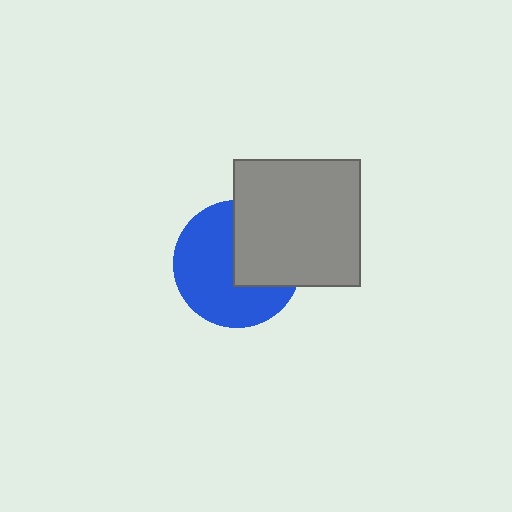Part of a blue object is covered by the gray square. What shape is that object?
It is a circle.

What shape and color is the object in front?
The object in front is a gray square.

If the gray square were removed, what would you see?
You would see the complete blue circle.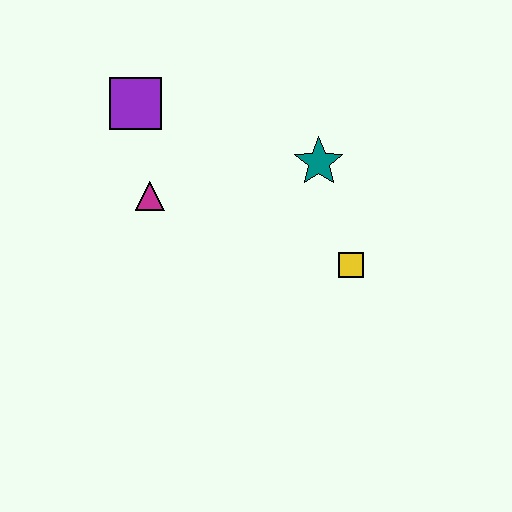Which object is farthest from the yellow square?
The purple square is farthest from the yellow square.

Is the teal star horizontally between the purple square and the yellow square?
Yes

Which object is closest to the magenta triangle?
The purple square is closest to the magenta triangle.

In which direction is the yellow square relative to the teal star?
The yellow square is below the teal star.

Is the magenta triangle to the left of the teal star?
Yes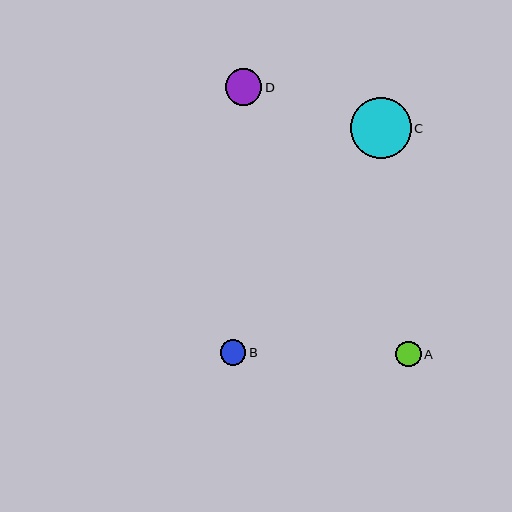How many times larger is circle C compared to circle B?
Circle C is approximately 2.4 times the size of circle B.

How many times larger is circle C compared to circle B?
Circle C is approximately 2.4 times the size of circle B.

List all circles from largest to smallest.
From largest to smallest: C, D, B, A.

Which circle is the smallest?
Circle A is the smallest with a size of approximately 25 pixels.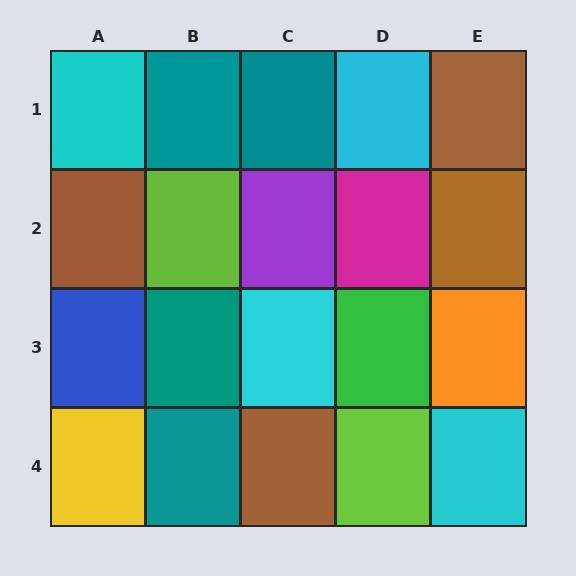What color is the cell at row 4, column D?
Lime.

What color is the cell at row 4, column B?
Teal.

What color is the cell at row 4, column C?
Brown.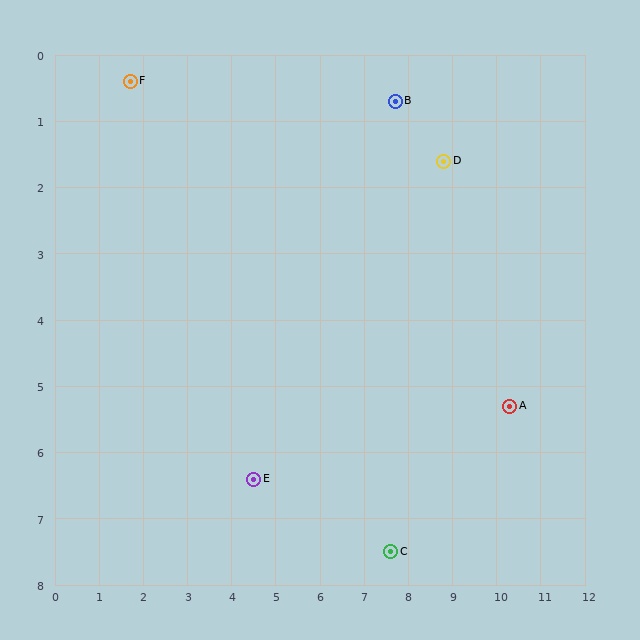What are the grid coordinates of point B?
Point B is at approximately (7.7, 0.7).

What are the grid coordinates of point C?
Point C is at approximately (7.6, 7.5).